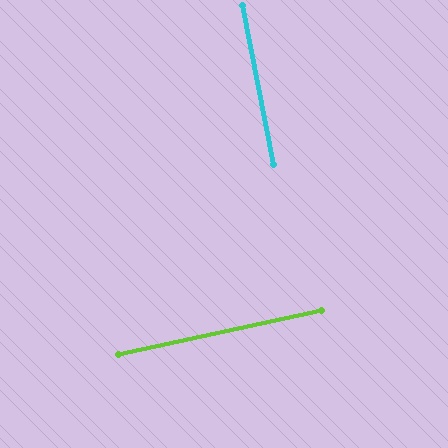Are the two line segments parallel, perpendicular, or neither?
Perpendicular — they meet at approximately 89°.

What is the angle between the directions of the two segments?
Approximately 89 degrees.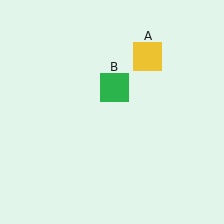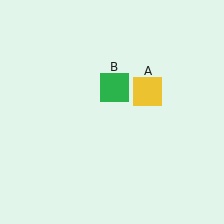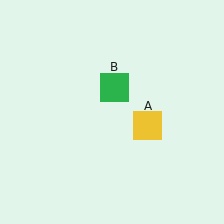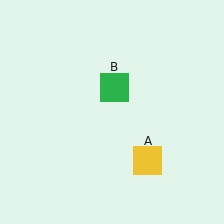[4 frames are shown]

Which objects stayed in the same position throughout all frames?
Green square (object B) remained stationary.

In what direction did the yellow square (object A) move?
The yellow square (object A) moved down.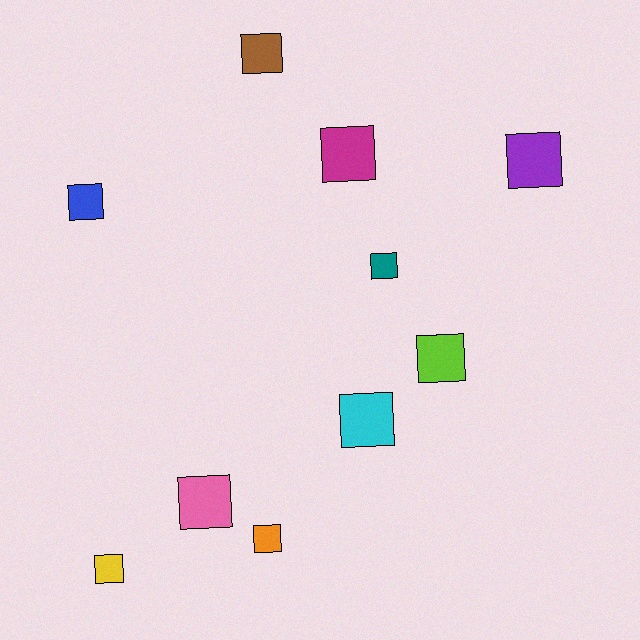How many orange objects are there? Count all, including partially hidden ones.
There is 1 orange object.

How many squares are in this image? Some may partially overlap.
There are 10 squares.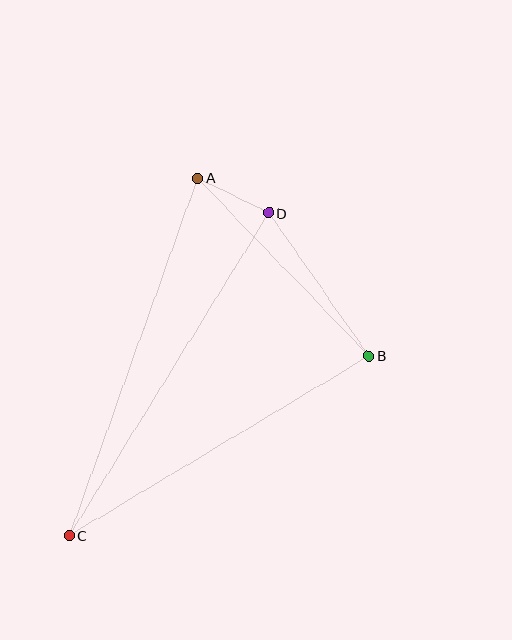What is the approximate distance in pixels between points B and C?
The distance between B and C is approximately 349 pixels.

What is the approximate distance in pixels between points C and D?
The distance between C and D is approximately 379 pixels.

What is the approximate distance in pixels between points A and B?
The distance between A and B is approximately 247 pixels.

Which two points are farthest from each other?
Points A and C are farthest from each other.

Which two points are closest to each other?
Points A and D are closest to each other.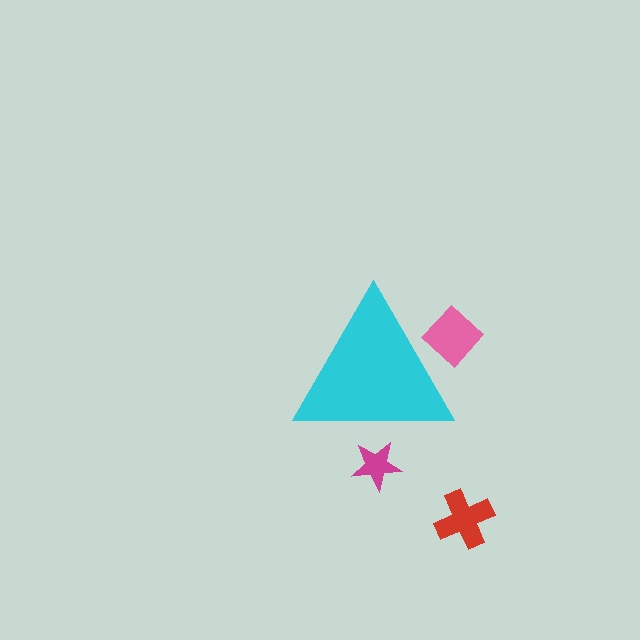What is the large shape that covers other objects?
A cyan triangle.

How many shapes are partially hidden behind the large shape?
2 shapes are partially hidden.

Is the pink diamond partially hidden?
Yes, the pink diamond is partially hidden behind the cyan triangle.